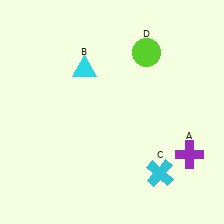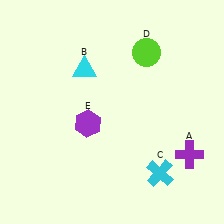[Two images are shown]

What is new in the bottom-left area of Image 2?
A purple hexagon (E) was added in the bottom-left area of Image 2.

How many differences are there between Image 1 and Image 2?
There is 1 difference between the two images.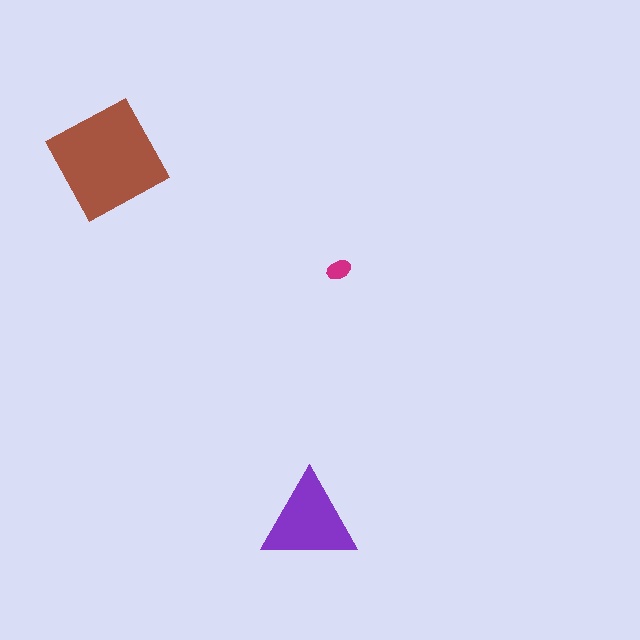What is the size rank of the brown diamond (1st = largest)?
1st.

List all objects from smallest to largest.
The magenta ellipse, the purple triangle, the brown diamond.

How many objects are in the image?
There are 3 objects in the image.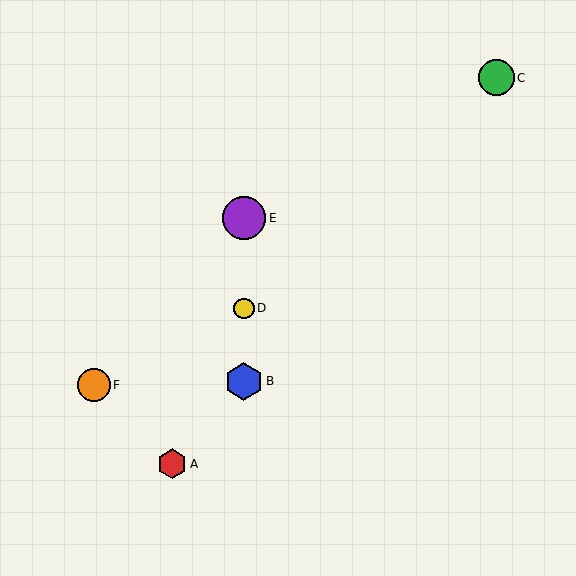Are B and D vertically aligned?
Yes, both are at x≈244.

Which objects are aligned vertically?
Objects B, D, E are aligned vertically.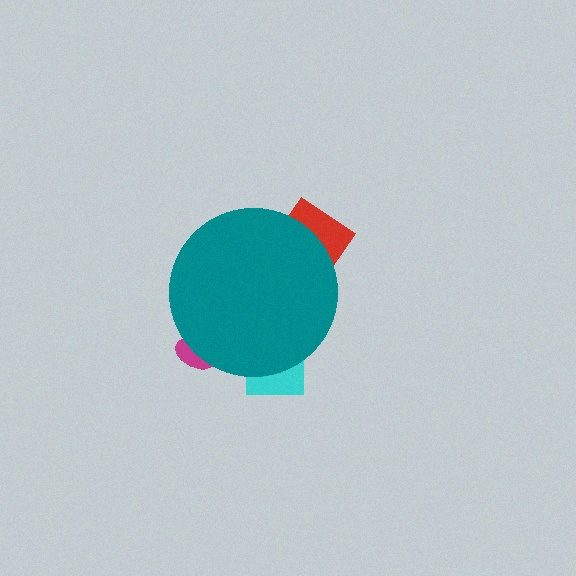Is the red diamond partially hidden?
Yes, the red diamond is partially hidden behind the teal circle.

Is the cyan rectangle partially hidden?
Yes, the cyan rectangle is partially hidden behind the teal circle.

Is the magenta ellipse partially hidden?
Yes, the magenta ellipse is partially hidden behind the teal circle.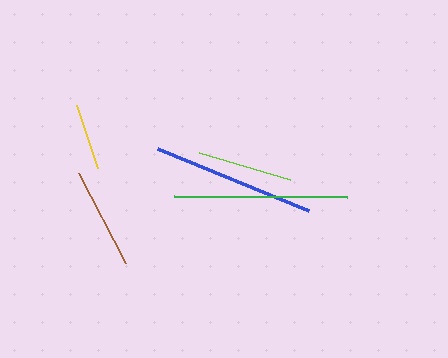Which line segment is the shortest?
The yellow line is the shortest at approximately 67 pixels.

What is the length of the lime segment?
The lime segment is approximately 94 pixels long.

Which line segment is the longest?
The green line is the longest at approximately 174 pixels.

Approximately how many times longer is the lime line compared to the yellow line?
The lime line is approximately 1.4 times the length of the yellow line.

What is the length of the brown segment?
The brown segment is approximately 102 pixels long.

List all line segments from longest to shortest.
From longest to shortest: green, blue, brown, lime, yellow.